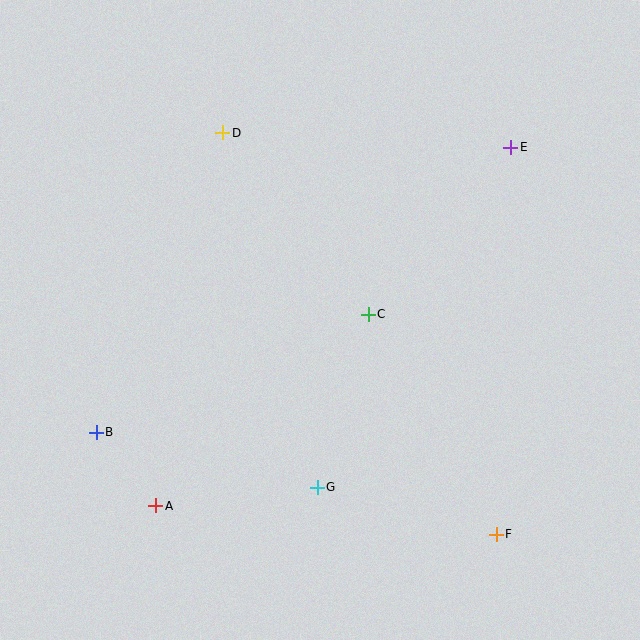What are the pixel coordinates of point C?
Point C is at (368, 314).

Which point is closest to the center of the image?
Point C at (368, 314) is closest to the center.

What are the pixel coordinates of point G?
Point G is at (317, 487).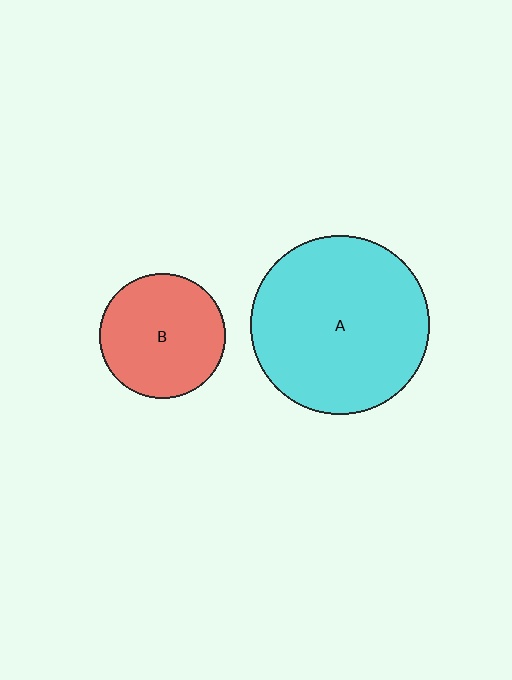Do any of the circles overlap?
No, none of the circles overlap.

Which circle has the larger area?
Circle A (cyan).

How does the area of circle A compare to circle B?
Approximately 2.0 times.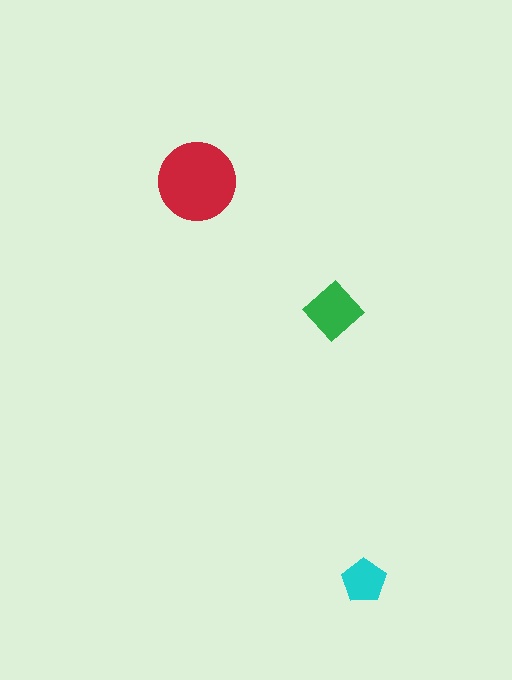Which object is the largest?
The red circle.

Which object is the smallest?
The cyan pentagon.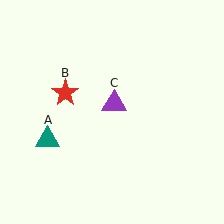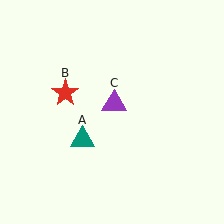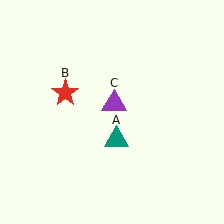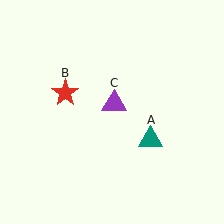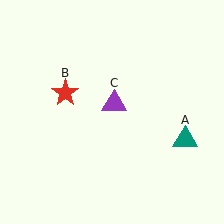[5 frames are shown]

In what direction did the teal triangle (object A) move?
The teal triangle (object A) moved right.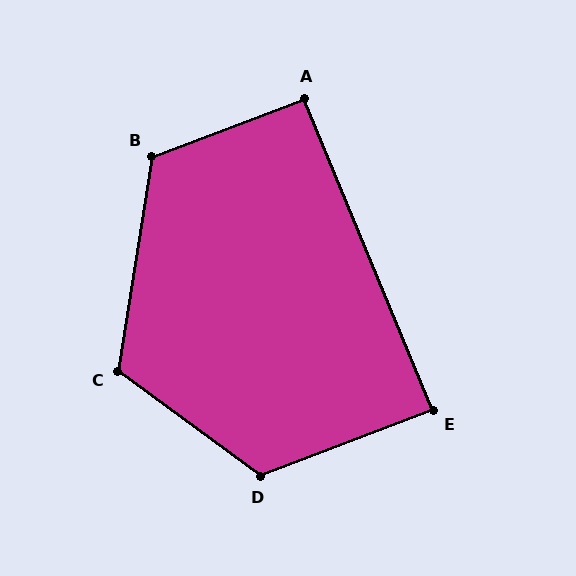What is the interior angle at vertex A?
Approximately 92 degrees (approximately right).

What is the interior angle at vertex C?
Approximately 117 degrees (obtuse).